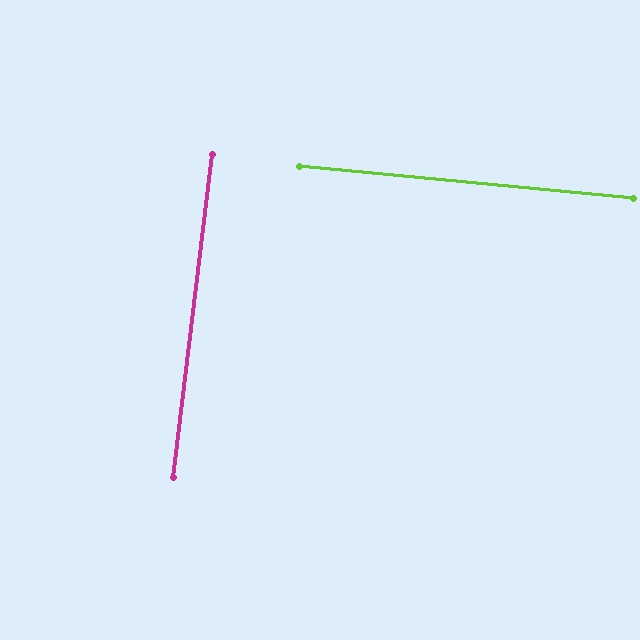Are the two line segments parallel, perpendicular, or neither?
Perpendicular — they meet at approximately 88°.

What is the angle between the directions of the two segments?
Approximately 88 degrees.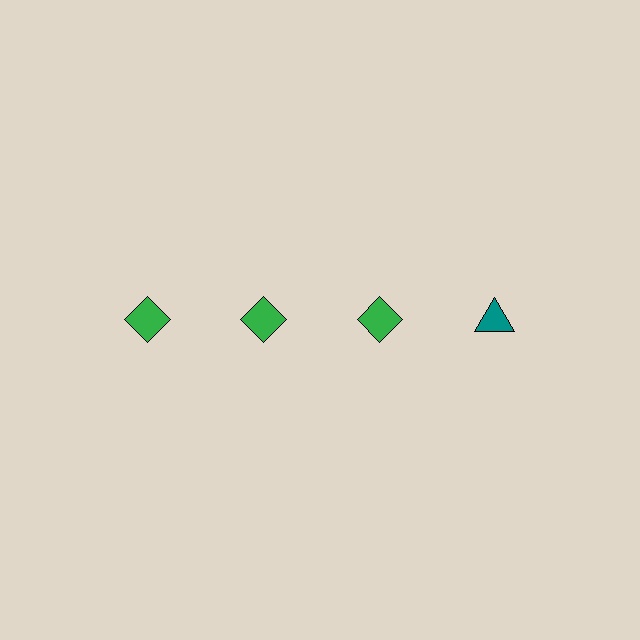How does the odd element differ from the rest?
It differs in both color (teal instead of green) and shape (triangle instead of diamond).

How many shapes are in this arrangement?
There are 4 shapes arranged in a grid pattern.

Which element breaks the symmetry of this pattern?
The teal triangle in the top row, second from right column breaks the symmetry. All other shapes are green diamonds.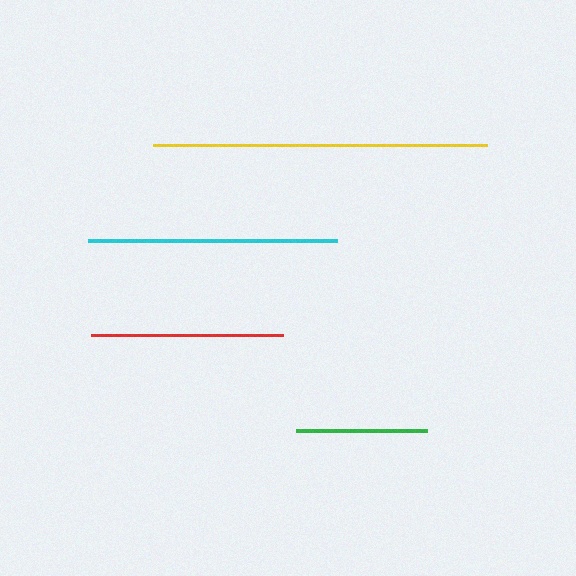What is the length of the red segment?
The red segment is approximately 192 pixels long.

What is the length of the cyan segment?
The cyan segment is approximately 249 pixels long.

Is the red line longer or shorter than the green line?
The red line is longer than the green line.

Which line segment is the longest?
The yellow line is the longest at approximately 334 pixels.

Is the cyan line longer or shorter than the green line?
The cyan line is longer than the green line.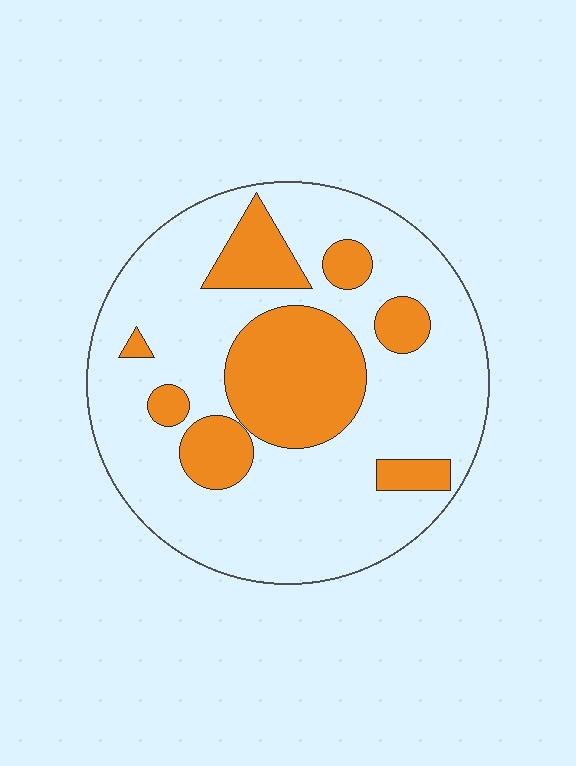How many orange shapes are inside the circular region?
8.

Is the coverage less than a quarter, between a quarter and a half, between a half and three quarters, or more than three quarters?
Between a quarter and a half.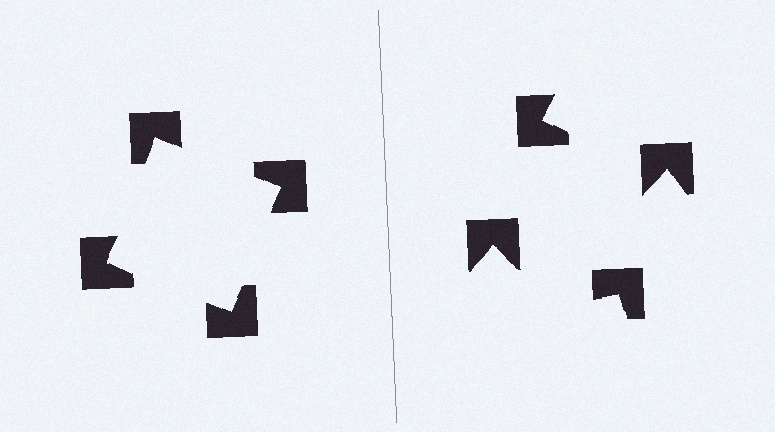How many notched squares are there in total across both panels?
8 — 4 on each side.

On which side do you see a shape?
An illusory square appears on the left side. On the right side the wedge cuts are rotated, so no coherent shape forms.